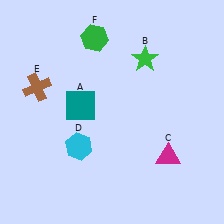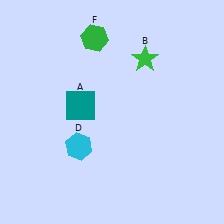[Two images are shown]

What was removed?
The magenta triangle (C), the brown cross (E) were removed in Image 2.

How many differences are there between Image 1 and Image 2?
There are 2 differences between the two images.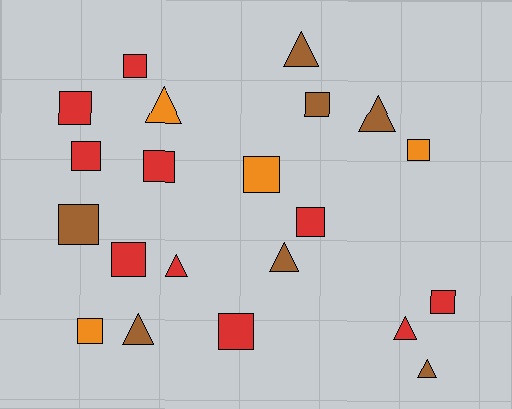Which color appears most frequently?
Red, with 10 objects.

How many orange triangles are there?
There is 1 orange triangle.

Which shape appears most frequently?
Square, with 13 objects.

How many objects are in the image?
There are 21 objects.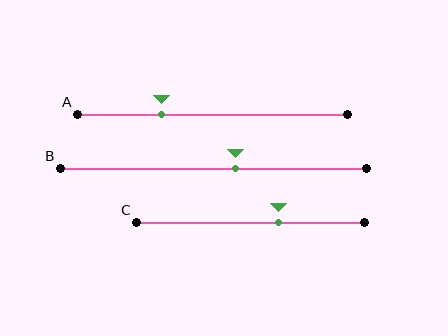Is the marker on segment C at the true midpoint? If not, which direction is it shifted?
No, the marker on segment C is shifted to the right by about 12% of the segment length.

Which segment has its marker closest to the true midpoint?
Segment B has its marker closest to the true midpoint.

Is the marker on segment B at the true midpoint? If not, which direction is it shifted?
No, the marker on segment B is shifted to the right by about 7% of the segment length.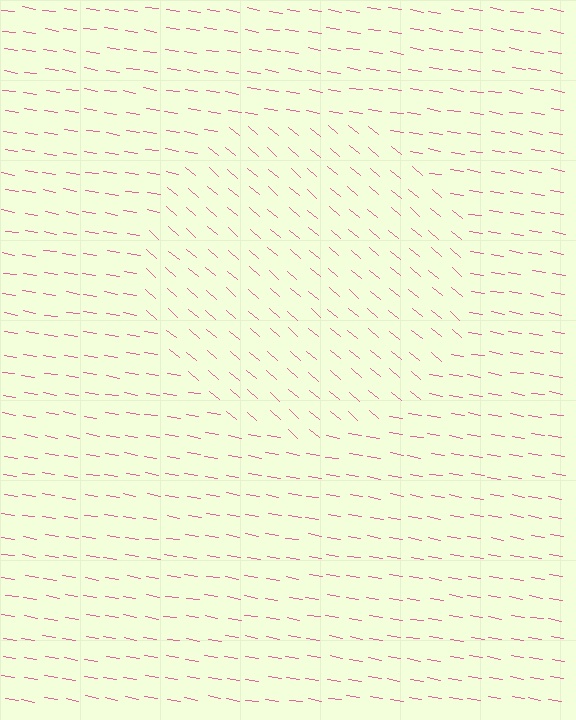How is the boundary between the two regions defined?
The boundary is defined purely by a change in line orientation (approximately 31 degrees difference). All lines are the same color and thickness.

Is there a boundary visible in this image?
Yes, there is a texture boundary formed by a change in line orientation.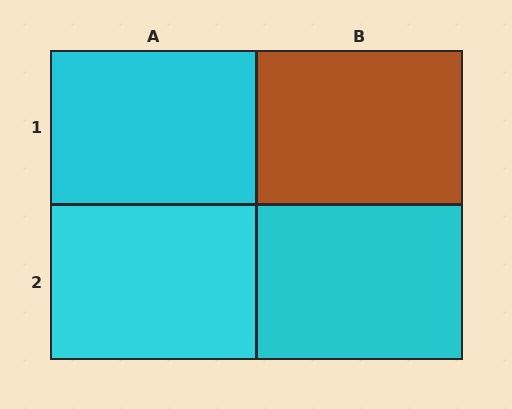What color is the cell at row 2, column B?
Cyan.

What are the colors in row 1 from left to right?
Cyan, brown.